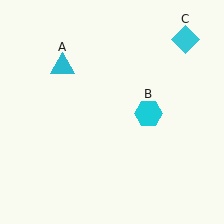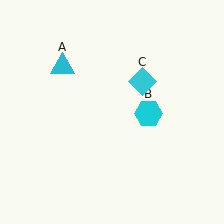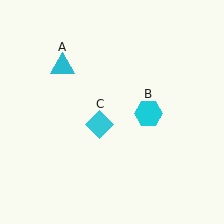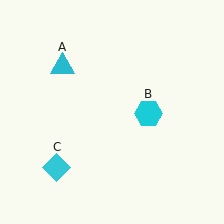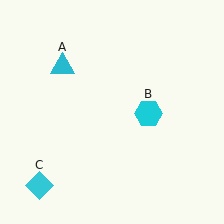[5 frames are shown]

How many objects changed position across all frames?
1 object changed position: cyan diamond (object C).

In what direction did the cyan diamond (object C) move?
The cyan diamond (object C) moved down and to the left.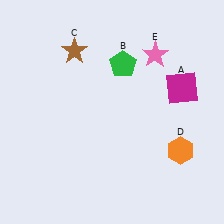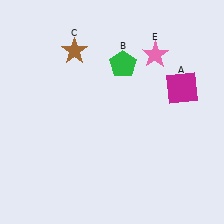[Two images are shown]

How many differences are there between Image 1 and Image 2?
There is 1 difference between the two images.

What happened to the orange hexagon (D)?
The orange hexagon (D) was removed in Image 2. It was in the bottom-right area of Image 1.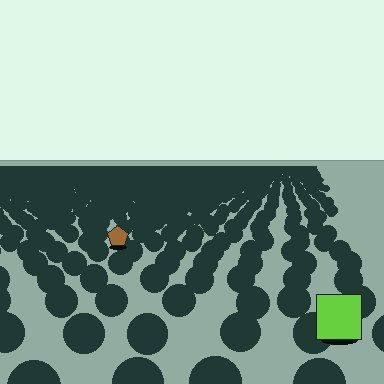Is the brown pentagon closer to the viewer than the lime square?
No. The lime square is closer — you can tell from the texture gradient: the ground texture is coarser near it.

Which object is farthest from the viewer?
The brown pentagon is farthest from the viewer. It appears smaller and the ground texture around it is denser.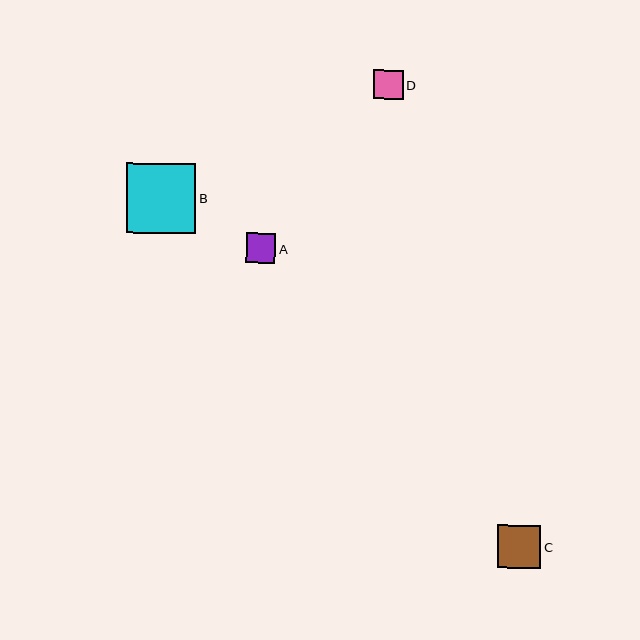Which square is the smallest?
Square A is the smallest with a size of approximately 29 pixels.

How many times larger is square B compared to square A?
Square B is approximately 2.4 times the size of square A.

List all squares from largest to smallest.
From largest to smallest: B, C, D, A.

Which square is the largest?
Square B is the largest with a size of approximately 70 pixels.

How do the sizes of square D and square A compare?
Square D and square A are approximately the same size.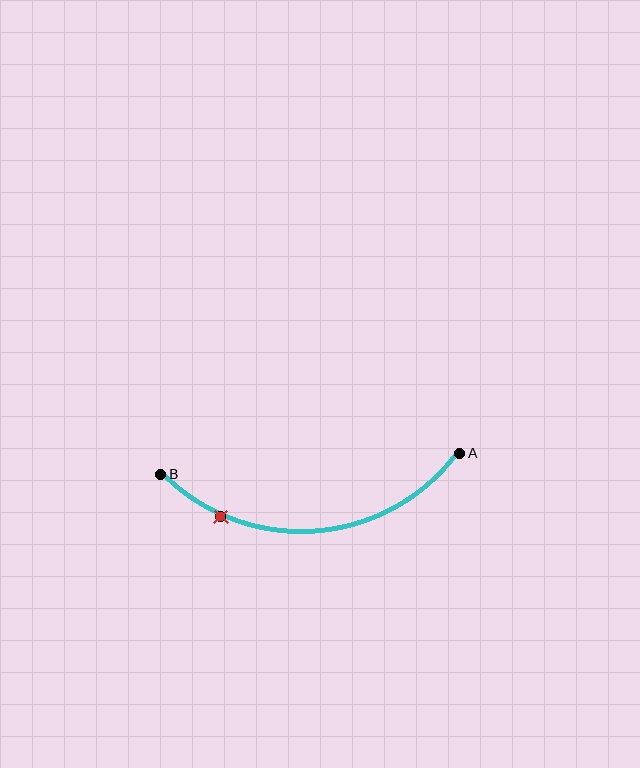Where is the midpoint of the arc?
The arc midpoint is the point on the curve farthest from the straight line joining A and B. It sits below that line.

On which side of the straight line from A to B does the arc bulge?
The arc bulges below the straight line connecting A and B.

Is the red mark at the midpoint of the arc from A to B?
No. The red mark lies on the arc but is closer to endpoint B. The arc midpoint would be at the point on the curve equidistant along the arc from both A and B.